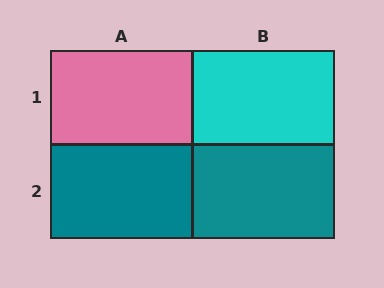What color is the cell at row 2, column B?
Teal.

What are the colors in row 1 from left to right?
Pink, cyan.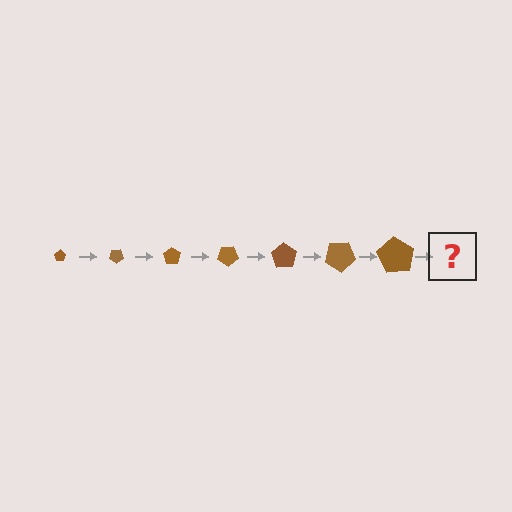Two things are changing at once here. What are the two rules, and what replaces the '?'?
The two rules are that the pentagon grows larger each step and it rotates 35 degrees each step. The '?' should be a pentagon, larger than the previous one and rotated 245 degrees from the start.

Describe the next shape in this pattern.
It should be a pentagon, larger than the previous one and rotated 245 degrees from the start.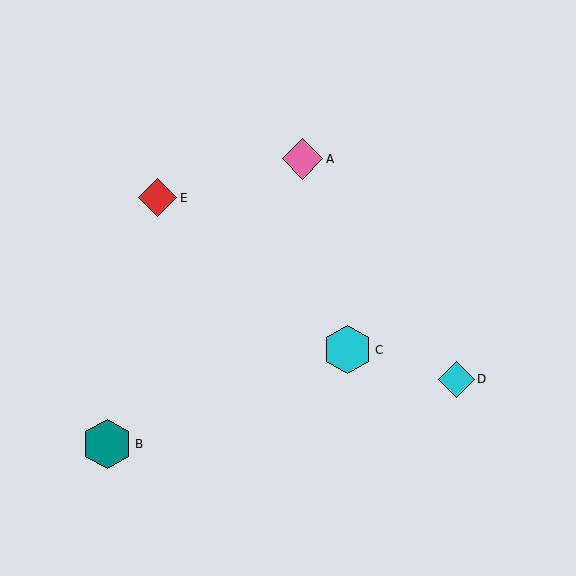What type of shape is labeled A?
Shape A is a pink diamond.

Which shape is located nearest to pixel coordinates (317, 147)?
The pink diamond (labeled A) at (303, 159) is nearest to that location.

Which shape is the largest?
The teal hexagon (labeled B) is the largest.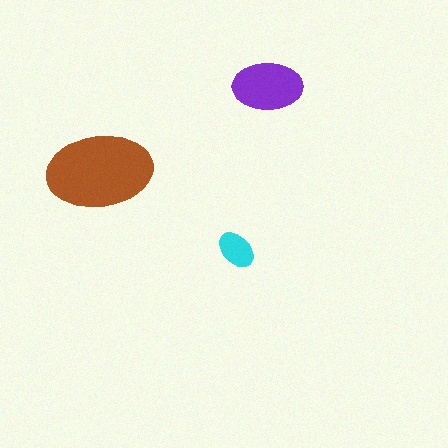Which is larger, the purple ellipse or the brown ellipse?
The brown one.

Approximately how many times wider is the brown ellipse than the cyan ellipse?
About 2.5 times wider.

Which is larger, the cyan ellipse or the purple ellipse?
The purple one.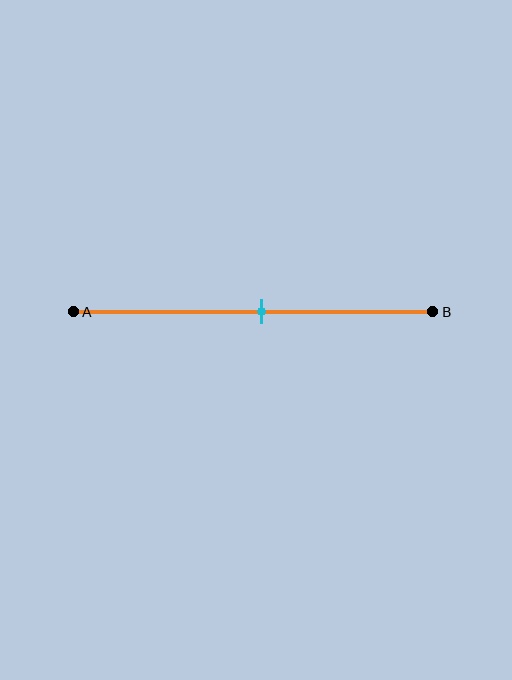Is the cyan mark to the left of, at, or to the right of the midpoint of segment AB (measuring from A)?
The cyan mark is approximately at the midpoint of segment AB.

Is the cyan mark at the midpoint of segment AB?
Yes, the mark is approximately at the midpoint.